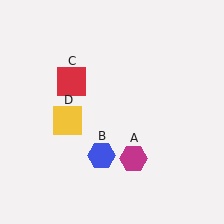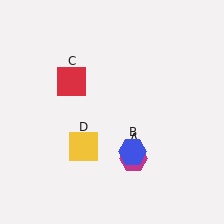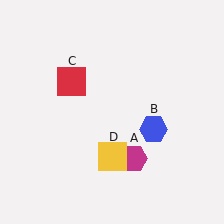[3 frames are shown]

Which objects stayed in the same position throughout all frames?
Magenta hexagon (object A) and red square (object C) remained stationary.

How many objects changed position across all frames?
2 objects changed position: blue hexagon (object B), yellow square (object D).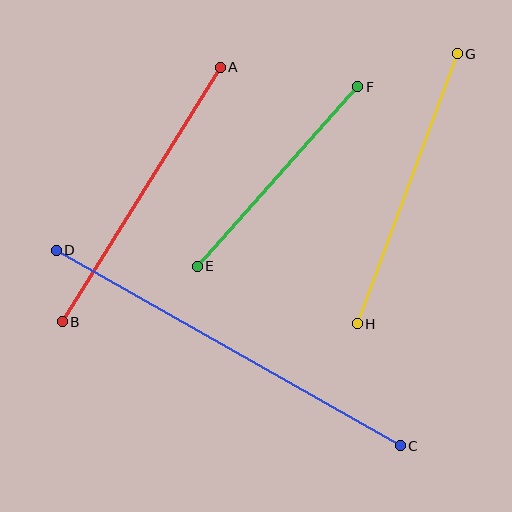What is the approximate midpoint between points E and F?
The midpoint is at approximately (278, 177) pixels.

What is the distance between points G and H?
The distance is approximately 288 pixels.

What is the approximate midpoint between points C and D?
The midpoint is at approximately (228, 348) pixels.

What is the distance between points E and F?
The distance is approximately 241 pixels.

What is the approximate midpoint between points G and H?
The midpoint is at approximately (407, 189) pixels.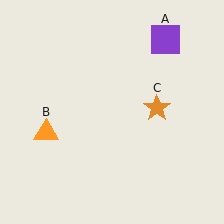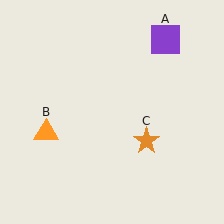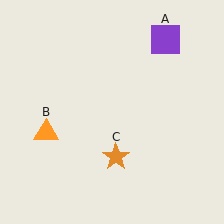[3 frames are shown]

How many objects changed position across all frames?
1 object changed position: orange star (object C).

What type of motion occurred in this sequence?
The orange star (object C) rotated clockwise around the center of the scene.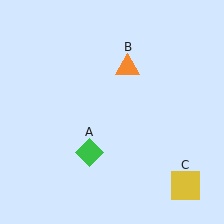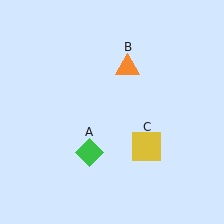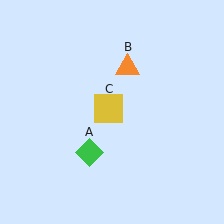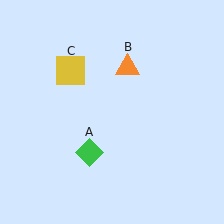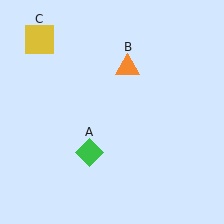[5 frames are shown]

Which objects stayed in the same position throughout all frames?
Green diamond (object A) and orange triangle (object B) remained stationary.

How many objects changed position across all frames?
1 object changed position: yellow square (object C).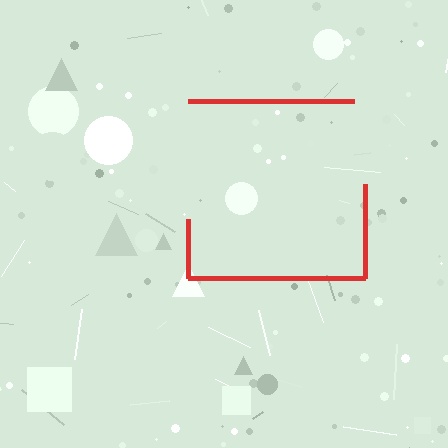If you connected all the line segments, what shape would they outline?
They would outline a square.